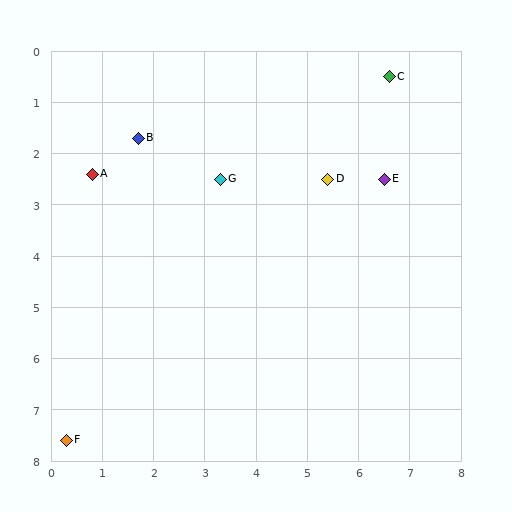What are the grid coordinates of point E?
Point E is at approximately (6.5, 2.5).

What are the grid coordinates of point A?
Point A is at approximately (0.8, 2.4).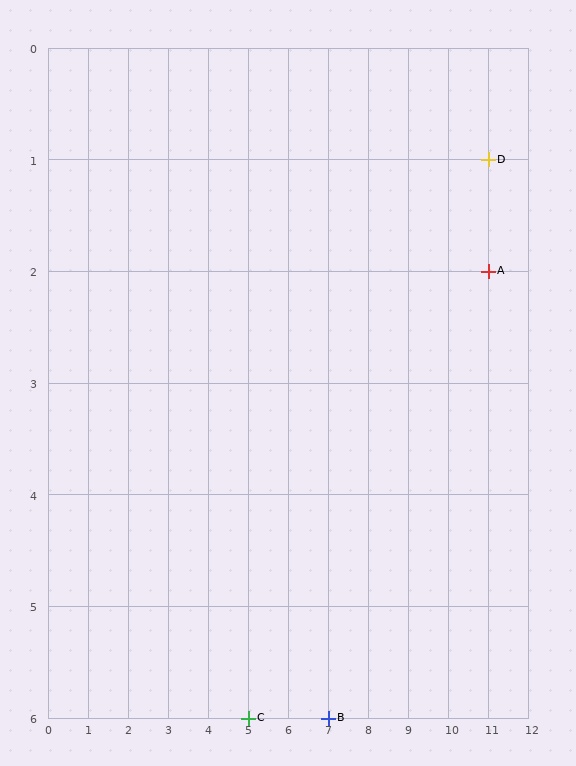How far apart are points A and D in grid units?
Points A and D are 1 row apart.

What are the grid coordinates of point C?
Point C is at grid coordinates (5, 6).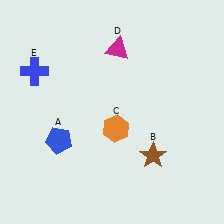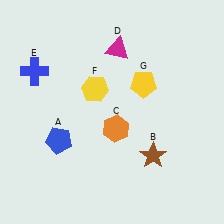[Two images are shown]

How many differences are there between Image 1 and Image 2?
There are 2 differences between the two images.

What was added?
A yellow hexagon (F), a yellow pentagon (G) were added in Image 2.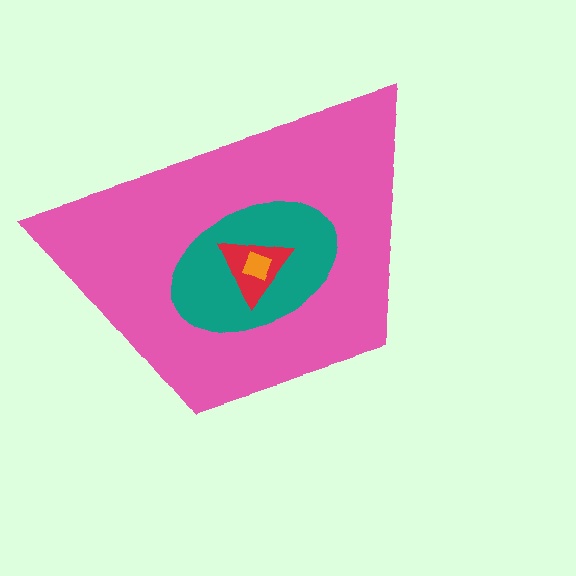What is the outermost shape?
The pink trapezoid.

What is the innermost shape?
The orange diamond.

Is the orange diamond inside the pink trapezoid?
Yes.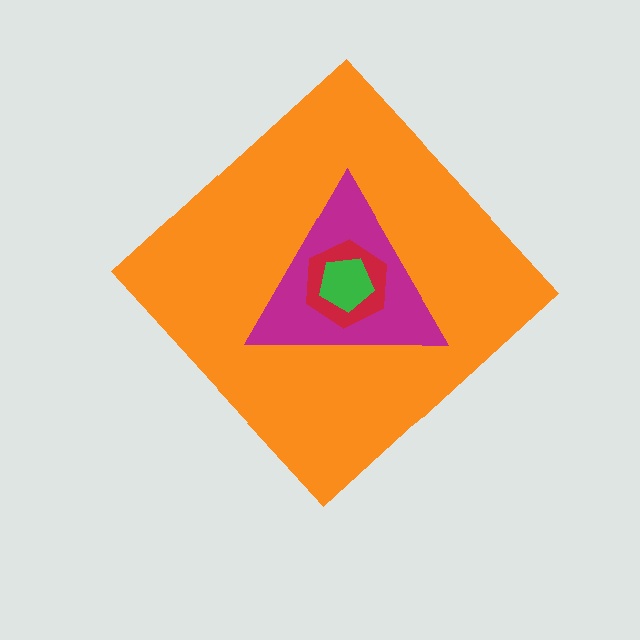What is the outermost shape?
The orange diamond.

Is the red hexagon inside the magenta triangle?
Yes.